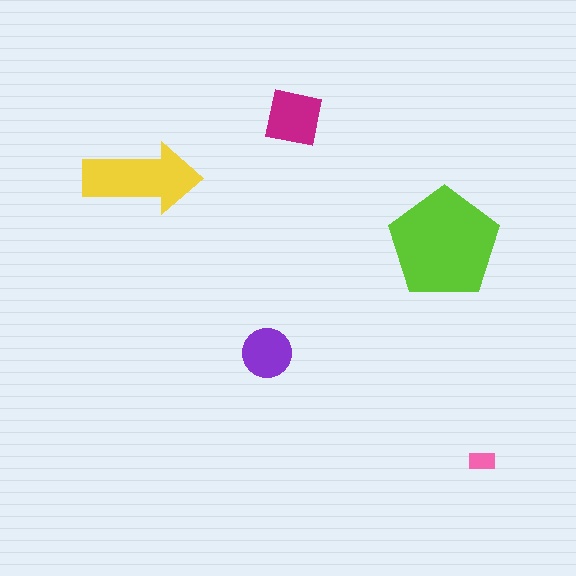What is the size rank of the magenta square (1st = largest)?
3rd.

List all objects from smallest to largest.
The pink rectangle, the purple circle, the magenta square, the yellow arrow, the lime pentagon.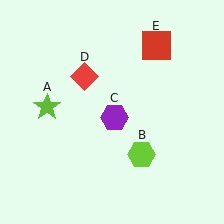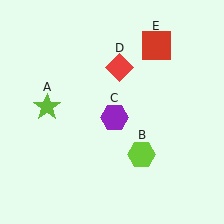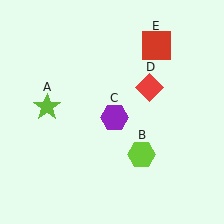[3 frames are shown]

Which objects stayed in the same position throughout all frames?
Lime star (object A) and lime hexagon (object B) and purple hexagon (object C) and red square (object E) remained stationary.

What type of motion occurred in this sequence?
The red diamond (object D) rotated clockwise around the center of the scene.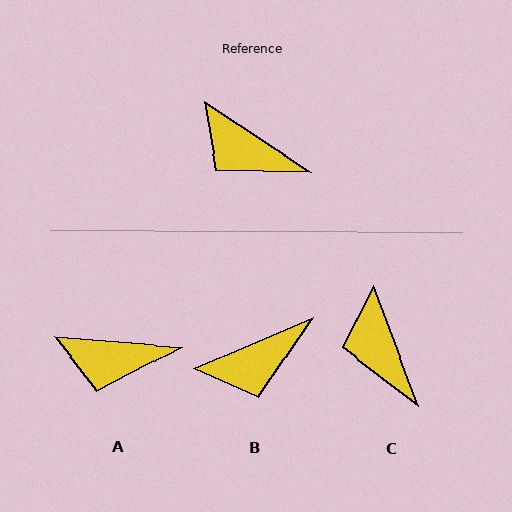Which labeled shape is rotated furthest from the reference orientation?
B, about 57 degrees away.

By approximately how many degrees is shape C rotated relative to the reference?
Approximately 35 degrees clockwise.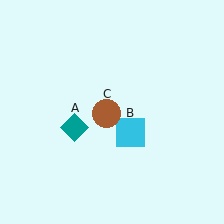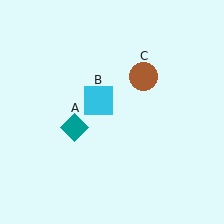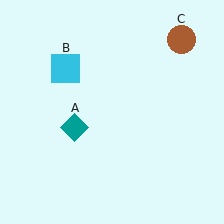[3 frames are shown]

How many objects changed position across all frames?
2 objects changed position: cyan square (object B), brown circle (object C).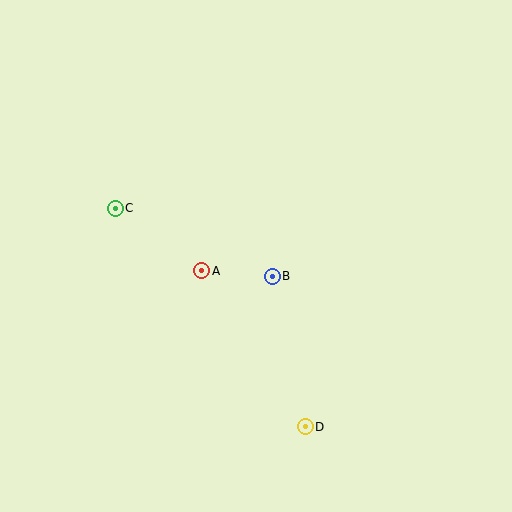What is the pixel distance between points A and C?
The distance between A and C is 107 pixels.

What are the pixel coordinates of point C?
Point C is at (115, 208).